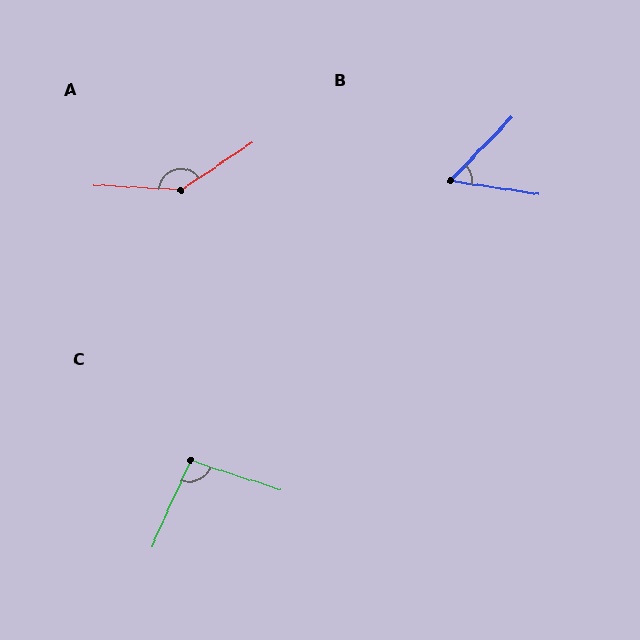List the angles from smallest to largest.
B (55°), C (96°), A (143°).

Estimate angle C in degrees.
Approximately 96 degrees.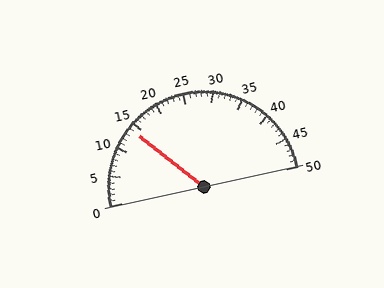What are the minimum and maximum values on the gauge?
The gauge ranges from 0 to 50.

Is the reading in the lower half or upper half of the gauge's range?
The reading is in the lower half of the range (0 to 50).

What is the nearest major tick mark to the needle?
The nearest major tick mark is 15.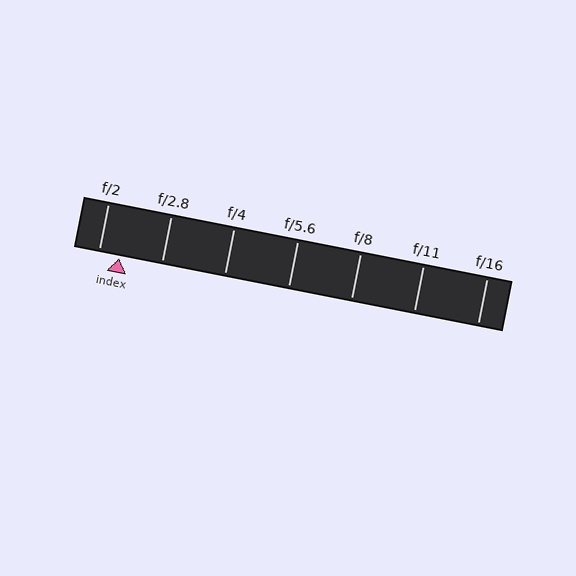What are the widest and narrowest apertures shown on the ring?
The widest aperture shown is f/2 and the narrowest is f/16.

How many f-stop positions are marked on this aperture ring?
There are 7 f-stop positions marked.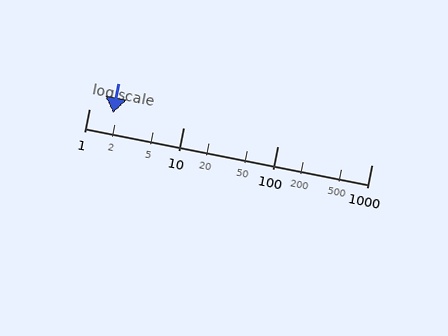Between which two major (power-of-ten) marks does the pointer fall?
The pointer is between 1 and 10.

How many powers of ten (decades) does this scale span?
The scale spans 3 decades, from 1 to 1000.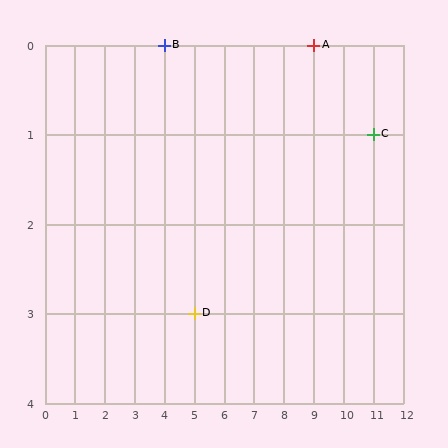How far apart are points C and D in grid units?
Points C and D are 6 columns and 2 rows apart (about 6.3 grid units diagonally).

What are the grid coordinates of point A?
Point A is at grid coordinates (9, 0).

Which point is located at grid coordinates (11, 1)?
Point C is at (11, 1).